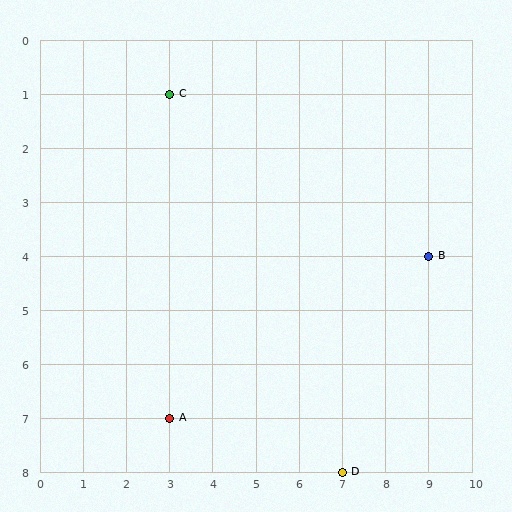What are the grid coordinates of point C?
Point C is at grid coordinates (3, 1).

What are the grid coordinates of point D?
Point D is at grid coordinates (7, 8).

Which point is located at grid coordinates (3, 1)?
Point C is at (3, 1).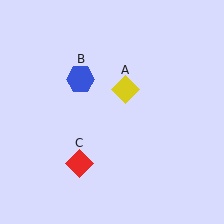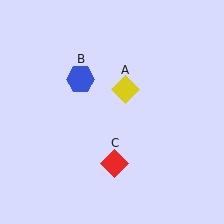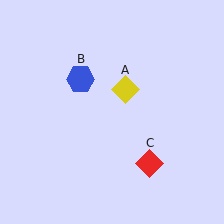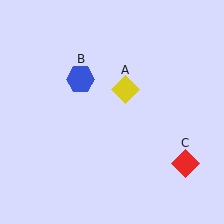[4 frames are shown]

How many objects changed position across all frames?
1 object changed position: red diamond (object C).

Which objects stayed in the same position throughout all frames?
Yellow diamond (object A) and blue hexagon (object B) remained stationary.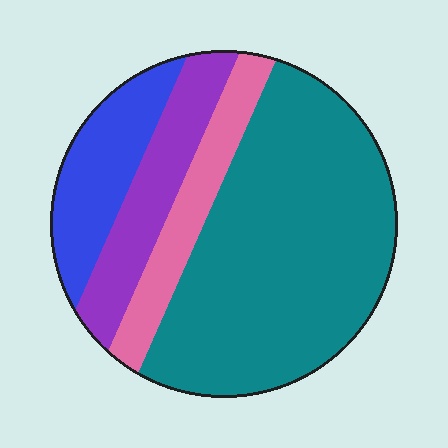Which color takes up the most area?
Teal, at roughly 55%.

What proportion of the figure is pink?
Pink takes up less than a quarter of the figure.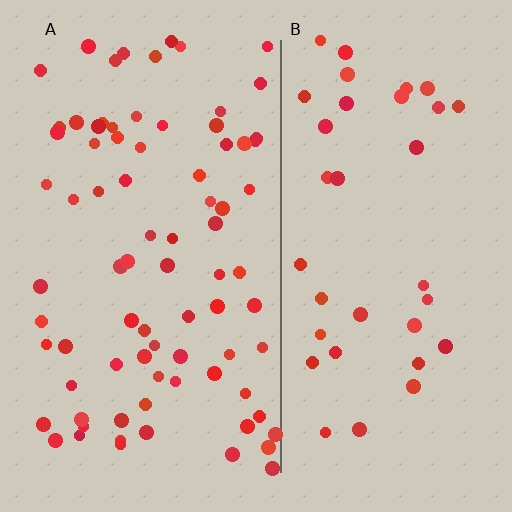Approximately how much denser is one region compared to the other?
Approximately 2.2× — region A over region B.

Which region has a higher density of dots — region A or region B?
A (the left).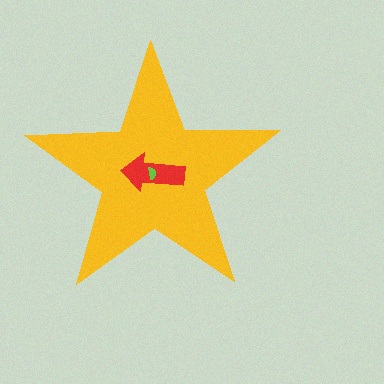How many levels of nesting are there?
3.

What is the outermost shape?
The yellow star.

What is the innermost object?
The lime semicircle.